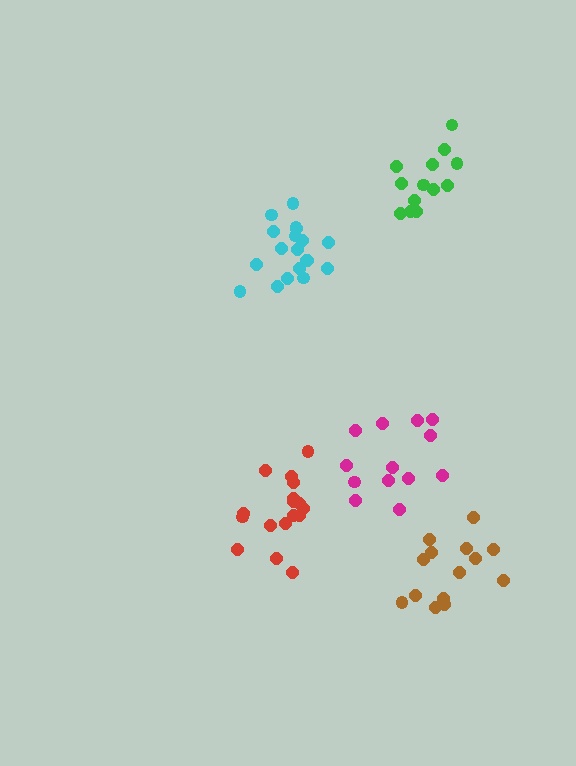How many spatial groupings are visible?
There are 5 spatial groupings.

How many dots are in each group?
Group 1: 13 dots, Group 2: 19 dots, Group 3: 17 dots, Group 4: 14 dots, Group 5: 13 dots (76 total).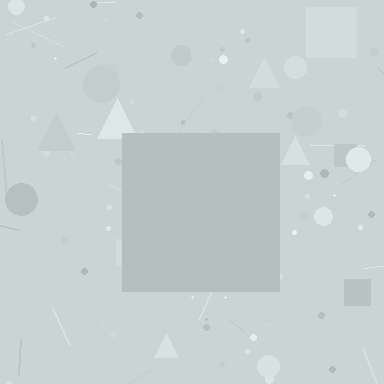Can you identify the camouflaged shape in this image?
The camouflaged shape is a square.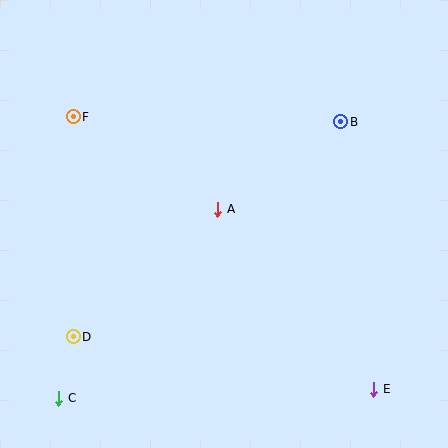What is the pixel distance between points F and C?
The distance between F and C is 282 pixels.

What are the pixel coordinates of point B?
Point B is at (341, 122).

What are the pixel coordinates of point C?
Point C is at (59, 398).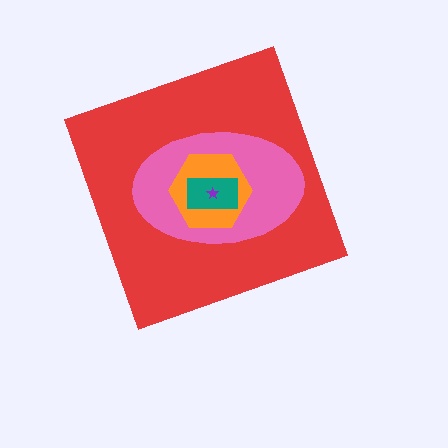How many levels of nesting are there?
5.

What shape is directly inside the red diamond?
The pink ellipse.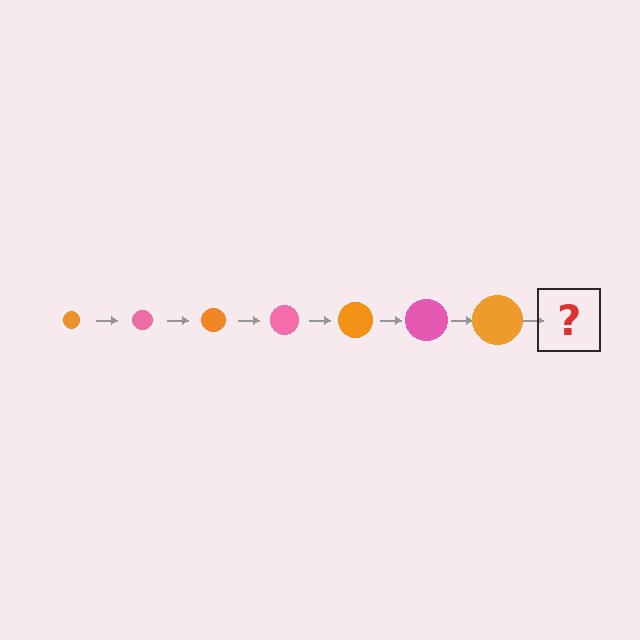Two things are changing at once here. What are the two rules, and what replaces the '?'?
The two rules are that the circle grows larger each step and the color cycles through orange and pink. The '?' should be a pink circle, larger than the previous one.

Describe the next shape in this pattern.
It should be a pink circle, larger than the previous one.